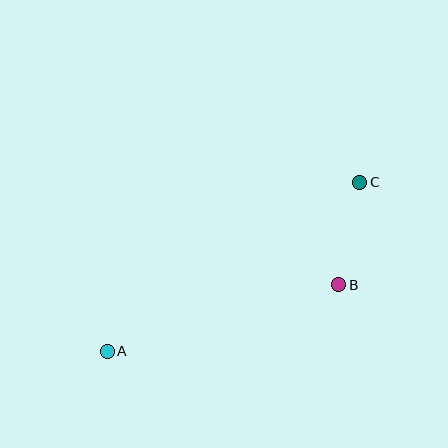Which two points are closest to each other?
Points B and C are closest to each other.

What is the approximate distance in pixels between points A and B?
The distance between A and B is approximately 241 pixels.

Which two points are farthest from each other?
Points A and C are farthest from each other.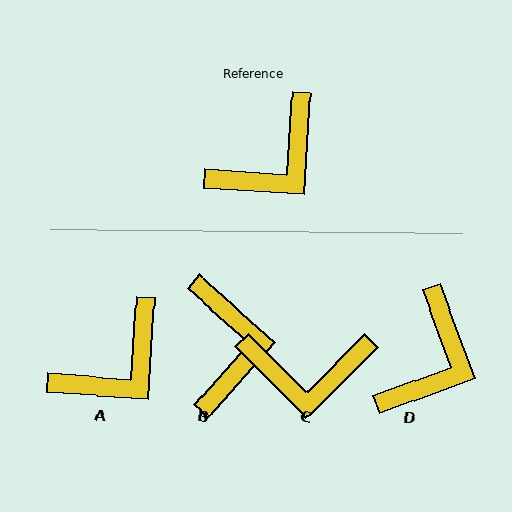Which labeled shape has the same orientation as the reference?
A.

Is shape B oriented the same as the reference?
No, it is off by about 52 degrees.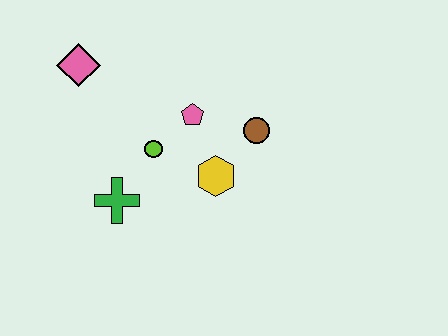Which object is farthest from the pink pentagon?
The pink diamond is farthest from the pink pentagon.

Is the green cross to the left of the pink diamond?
No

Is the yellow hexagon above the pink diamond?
No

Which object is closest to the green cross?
The lime circle is closest to the green cross.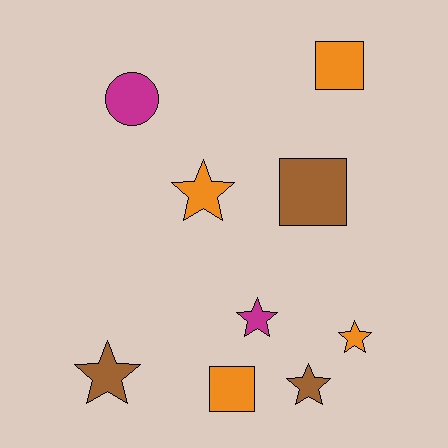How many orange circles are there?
There are no orange circles.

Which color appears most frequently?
Orange, with 4 objects.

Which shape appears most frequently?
Star, with 5 objects.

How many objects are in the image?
There are 9 objects.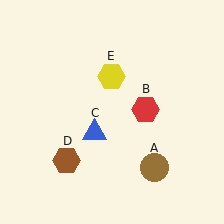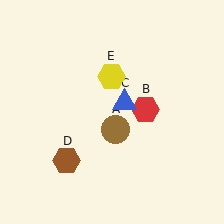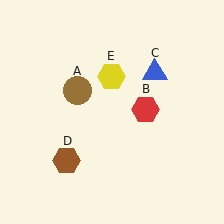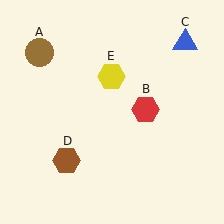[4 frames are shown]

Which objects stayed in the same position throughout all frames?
Red hexagon (object B) and brown hexagon (object D) and yellow hexagon (object E) remained stationary.